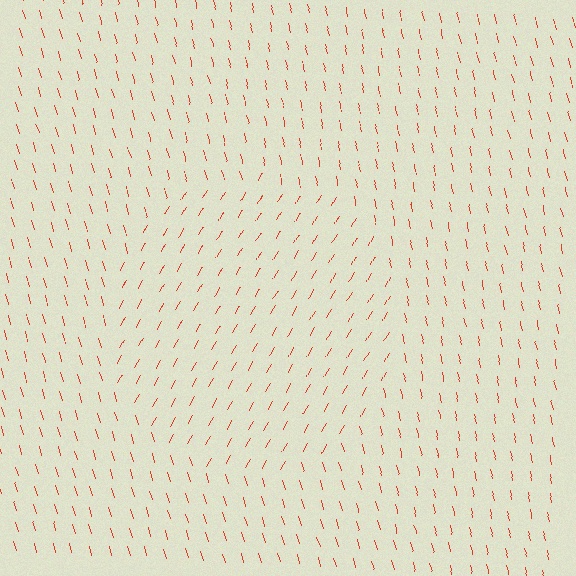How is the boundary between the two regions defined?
The boundary is defined purely by a change in line orientation (approximately 45 degrees difference). All lines are the same color and thickness.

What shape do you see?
I see a circle.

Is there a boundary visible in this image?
Yes, there is a texture boundary formed by a change in line orientation.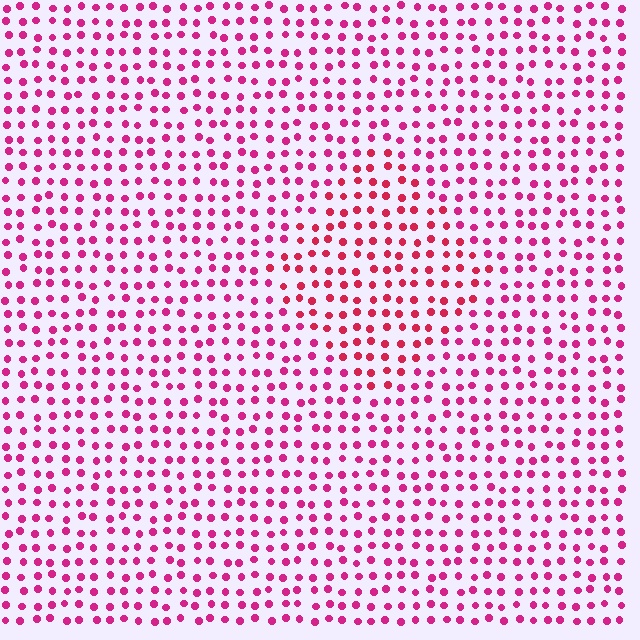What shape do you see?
I see a diamond.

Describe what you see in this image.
The image is filled with small magenta elements in a uniform arrangement. A diamond-shaped region is visible where the elements are tinted to a slightly different hue, forming a subtle color boundary.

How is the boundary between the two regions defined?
The boundary is defined purely by a slight shift in hue (about 21 degrees). Spacing, size, and orientation are identical on both sides.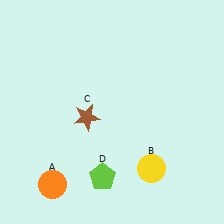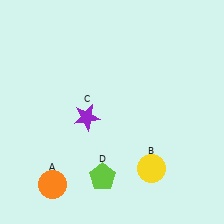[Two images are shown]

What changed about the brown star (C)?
In Image 1, C is brown. In Image 2, it changed to purple.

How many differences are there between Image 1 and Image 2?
There is 1 difference between the two images.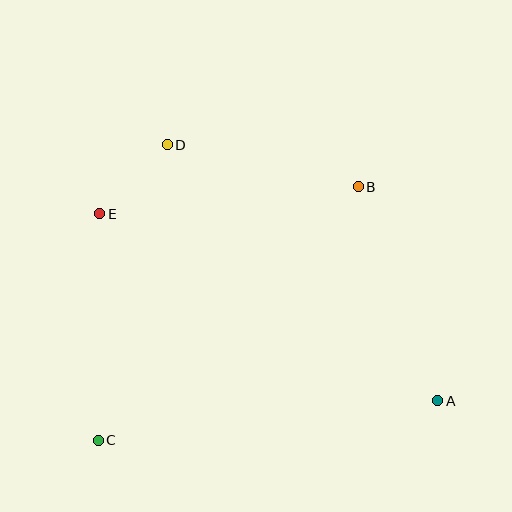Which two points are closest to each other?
Points D and E are closest to each other.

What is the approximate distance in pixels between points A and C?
The distance between A and C is approximately 342 pixels.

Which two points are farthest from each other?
Points A and E are farthest from each other.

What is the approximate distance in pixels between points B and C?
The distance between B and C is approximately 363 pixels.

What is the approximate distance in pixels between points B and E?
The distance between B and E is approximately 260 pixels.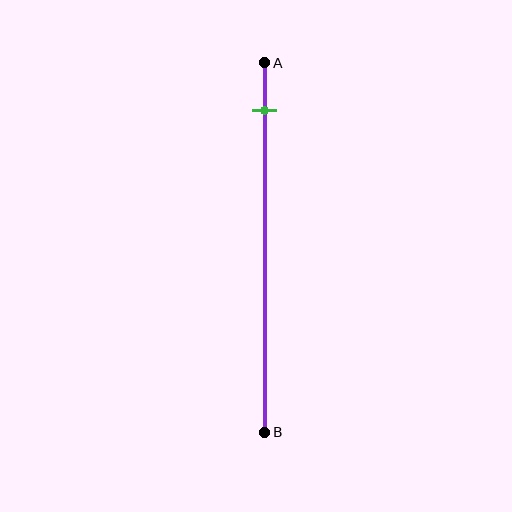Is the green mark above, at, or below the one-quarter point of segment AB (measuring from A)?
The green mark is above the one-quarter point of segment AB.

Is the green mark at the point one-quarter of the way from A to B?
No, the mark is at about 15% from A, not at the 25% one-quarter point.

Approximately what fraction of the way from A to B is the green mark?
The green mark is approximately 15% of the way from A to B.